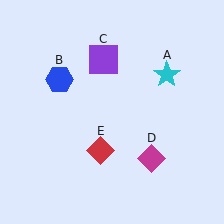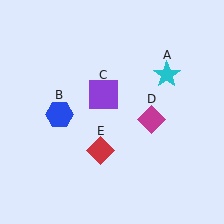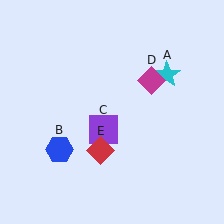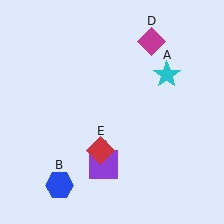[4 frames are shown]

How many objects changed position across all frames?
3 objects changed position: blue hexagon (object B), purple square (object C), magenta diamond (object D).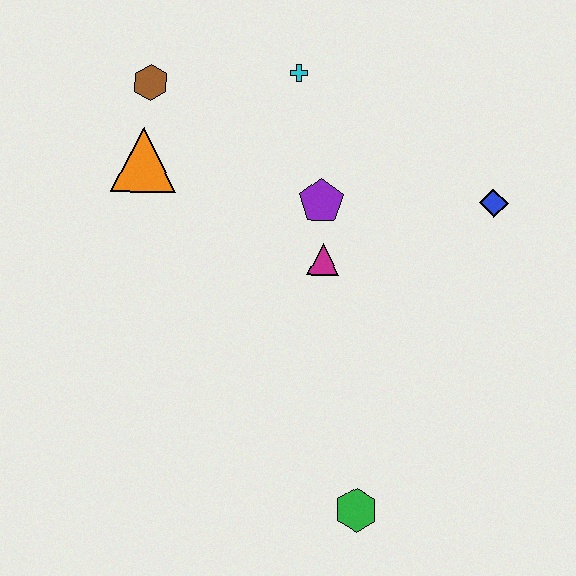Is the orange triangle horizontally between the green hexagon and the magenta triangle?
No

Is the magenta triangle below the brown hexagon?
Yes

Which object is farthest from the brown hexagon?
The green hexagon is farthest from the brown hexagon.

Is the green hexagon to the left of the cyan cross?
No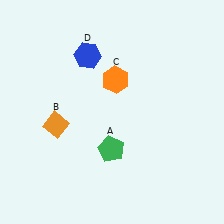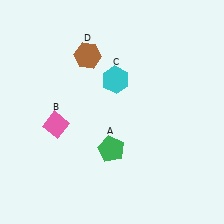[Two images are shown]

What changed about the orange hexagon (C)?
In Image 1, C is orange. In Image 2, it changed to cyan.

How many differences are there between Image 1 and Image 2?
There are 3 differences between the two images.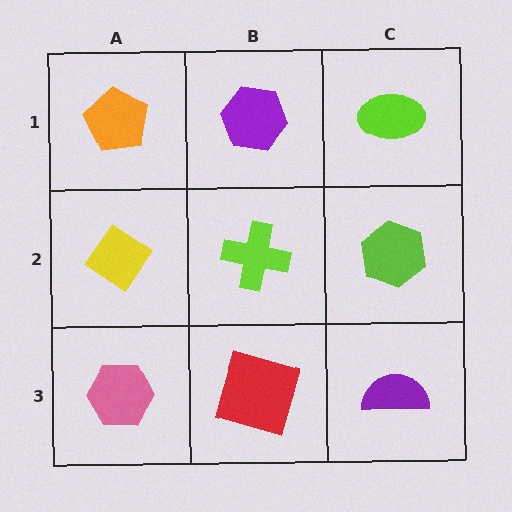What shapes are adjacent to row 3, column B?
A lime cross (row 2, column B), a pink hexagon (row 3, column A), a purple semicircle (row 3, column C).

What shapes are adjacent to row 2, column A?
An orange pentagon (row 1, column A), a pink hexagon (row 3, column A), a lime cross (row 2, column B).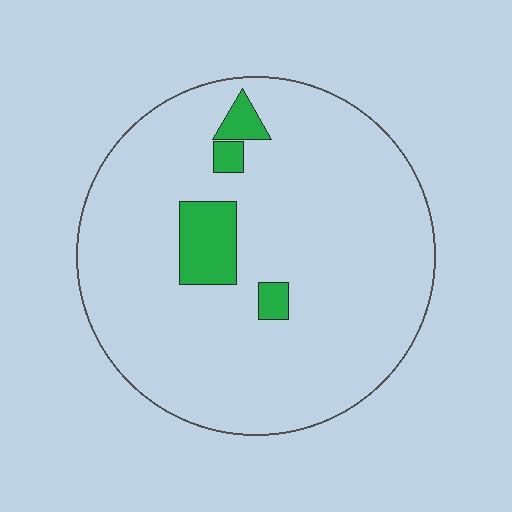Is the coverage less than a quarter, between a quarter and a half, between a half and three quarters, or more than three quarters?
Less than a quarter.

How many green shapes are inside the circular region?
4.